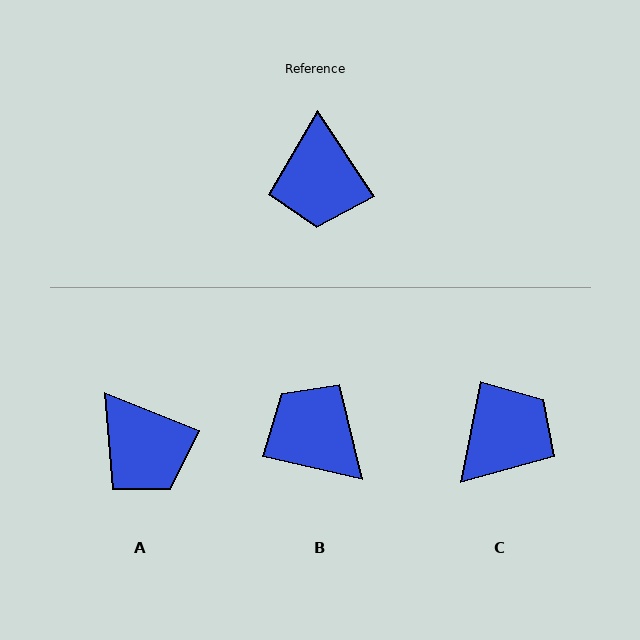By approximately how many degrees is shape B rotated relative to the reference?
Approximately 136 degrees clockwise.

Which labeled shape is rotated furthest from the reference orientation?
B, about 136 degrees away.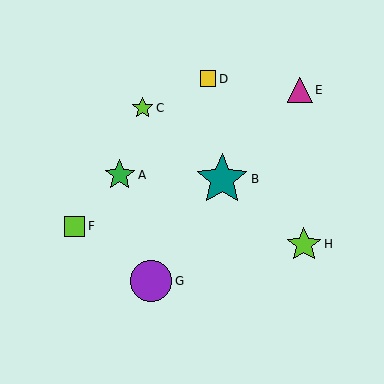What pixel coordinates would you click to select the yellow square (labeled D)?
Click at (208, 79) to select the yellow square D.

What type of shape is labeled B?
Shape B is a teal star.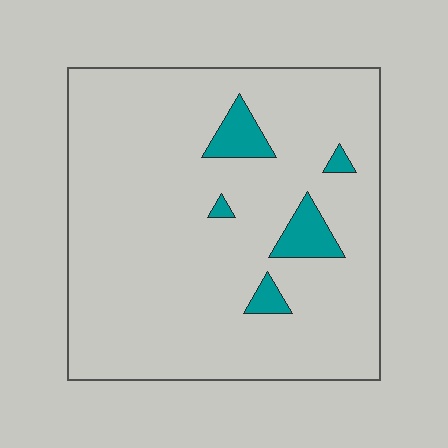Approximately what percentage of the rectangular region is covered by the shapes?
Approximately 5%.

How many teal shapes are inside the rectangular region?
5.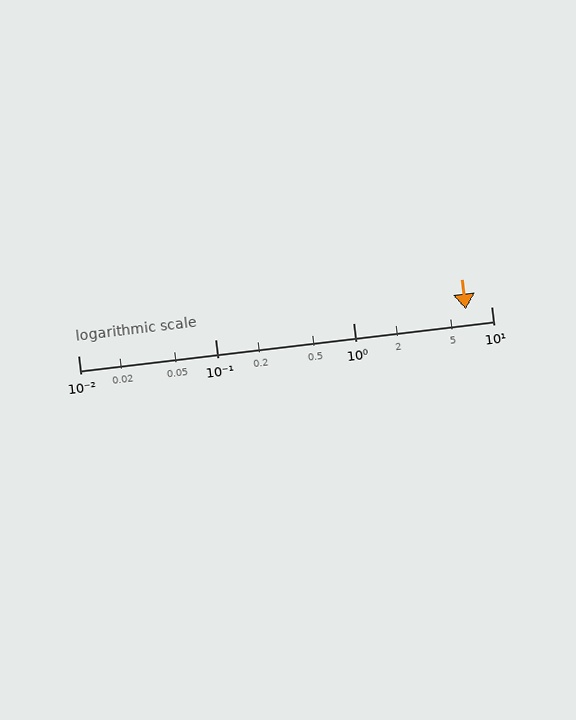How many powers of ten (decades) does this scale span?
The scale spans 3 decades, from 0.01 to 10.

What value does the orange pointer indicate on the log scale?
The pointer indicates approximately 6.5.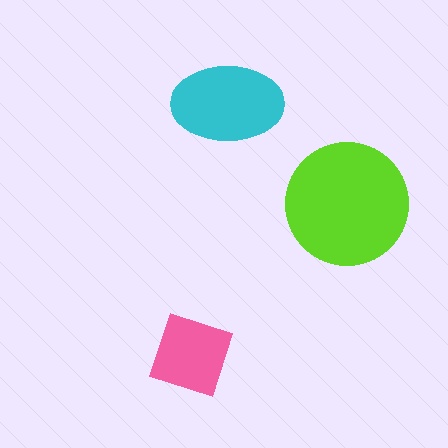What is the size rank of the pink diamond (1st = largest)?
3rd.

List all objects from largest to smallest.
The lime circle, the cyan ellipse, the pink diamond.